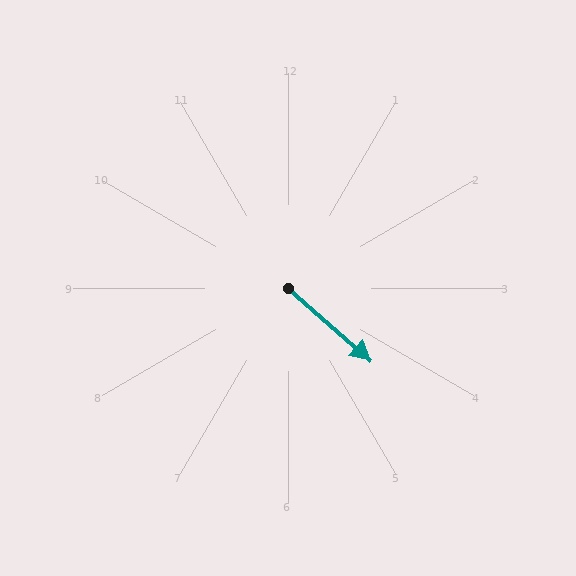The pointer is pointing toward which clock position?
Roughly 4 o'clock.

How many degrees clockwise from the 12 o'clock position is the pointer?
Approximately 131 degrees.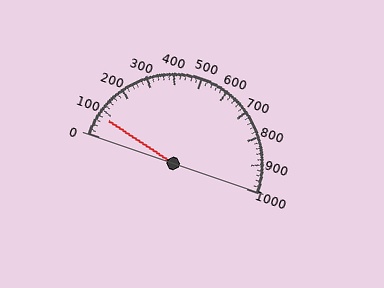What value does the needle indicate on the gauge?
The needle indicates approximately 80.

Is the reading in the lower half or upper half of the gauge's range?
The reading is in the lower half of the range (0 to 1000).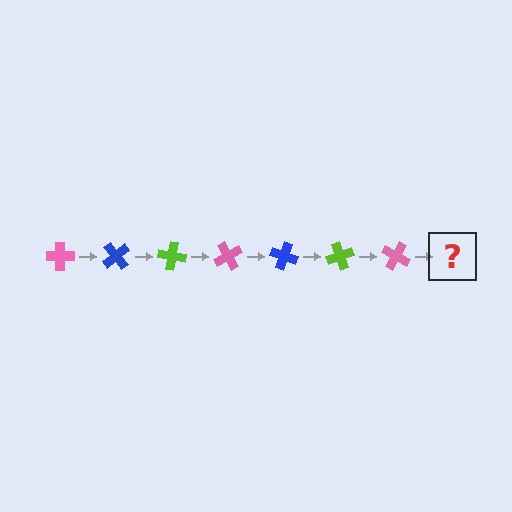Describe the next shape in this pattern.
It should be a blue cross, rotated 350 degrees from the start.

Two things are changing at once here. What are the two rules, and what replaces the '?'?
The two rules are that it rotates 50 degrees each step and the color cycles through pink, blue, and lime. The '?' should be a blue cross, rotated 350 degrees from the start.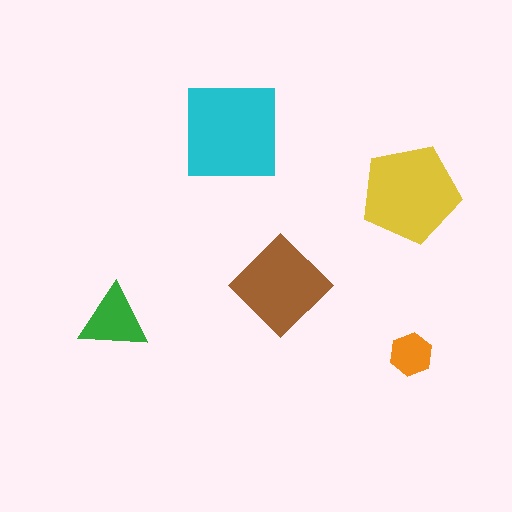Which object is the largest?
The cyan square.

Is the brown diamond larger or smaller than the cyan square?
Smaller.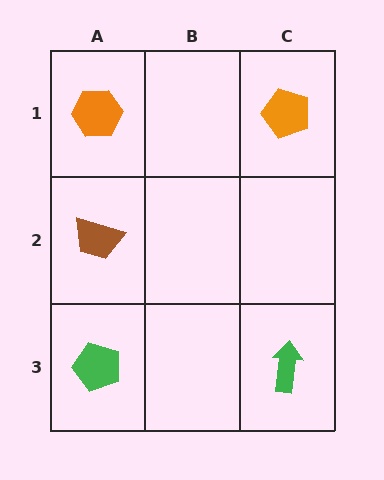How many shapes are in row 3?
2 shapes.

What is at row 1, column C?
An orange pentagon.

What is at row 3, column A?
A green pentagon.